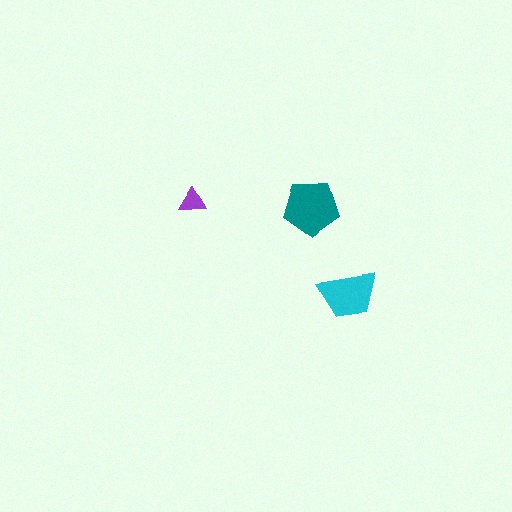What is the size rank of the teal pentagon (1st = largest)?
1st.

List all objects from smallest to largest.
The purple triangle, the cyan trapezoid, the teal pentagon.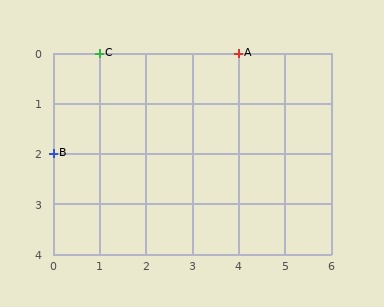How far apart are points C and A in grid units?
Points C and A are 3 columns apart.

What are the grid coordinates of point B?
Point B is at grid coordinates (0, 2).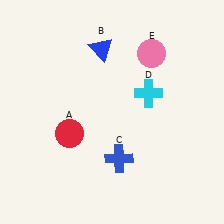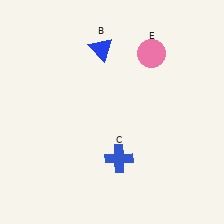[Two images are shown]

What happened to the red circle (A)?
The red circle (A) was removed in Image 2. It was in the bottom-left area of Image 1.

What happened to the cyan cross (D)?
The cyan cross (D) was removed in Image 2. It was in the top-right area of Image 1.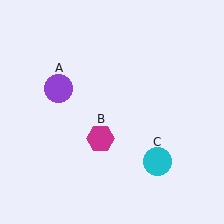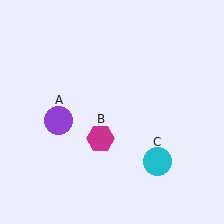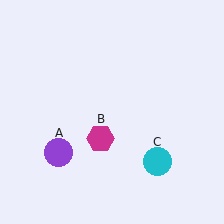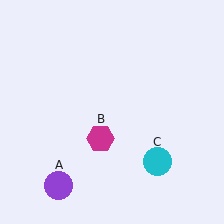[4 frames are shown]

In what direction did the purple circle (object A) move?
The purple circle (object A) moved down.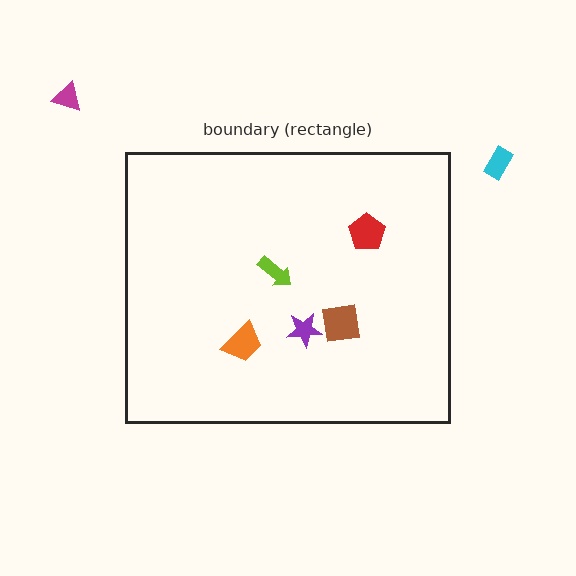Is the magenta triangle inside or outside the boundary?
Outside.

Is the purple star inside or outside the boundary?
Inside.